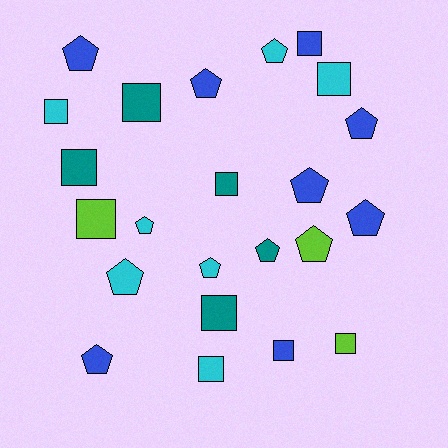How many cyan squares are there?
There are 3 cyan squares.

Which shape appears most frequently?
Pentagon, with 12 objects.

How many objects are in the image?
There are 23 objects.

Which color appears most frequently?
Blue, with 8 objects.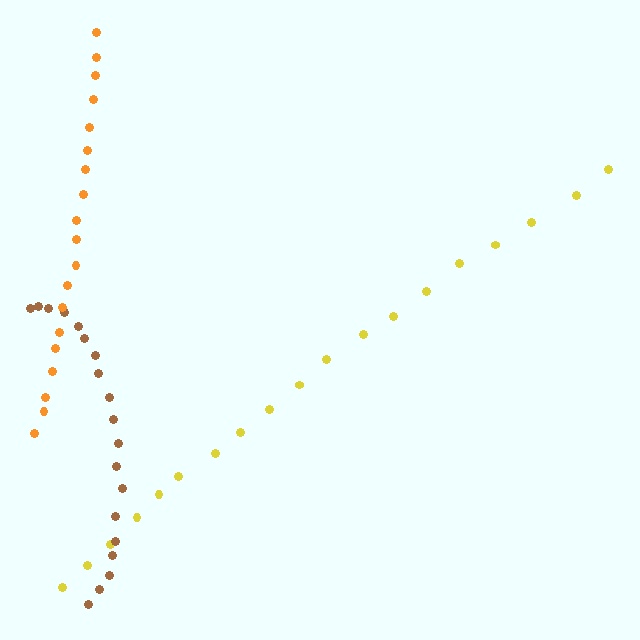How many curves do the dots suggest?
There are 3 distinct paths.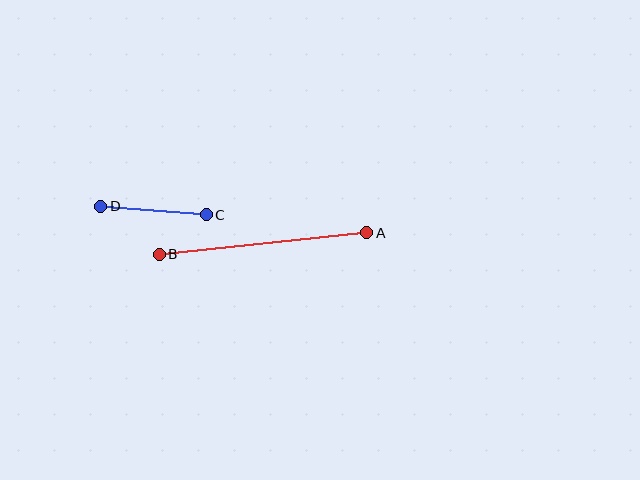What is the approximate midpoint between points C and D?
The midpoint is at approximately (153, 211) pixels.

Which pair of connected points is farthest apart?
Points A and B are farthest apart.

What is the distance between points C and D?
The distance is approximately 106 pixels.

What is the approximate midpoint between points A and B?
The midpoint is at approximately (263, 243) pixels.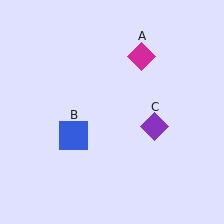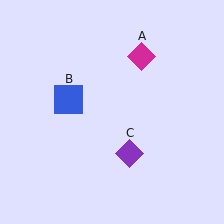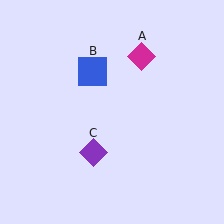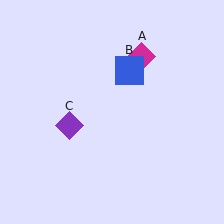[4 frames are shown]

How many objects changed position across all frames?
2 objects changed position: blue square (object B), purple diamond (object C).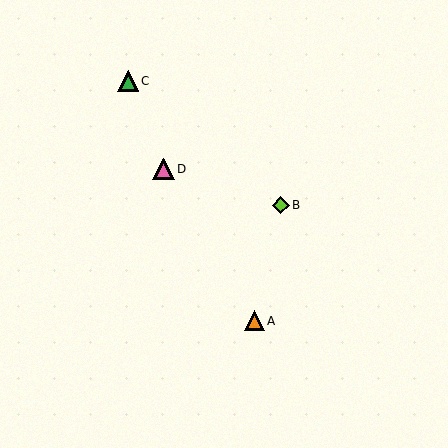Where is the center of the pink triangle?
The center of the pink triangle is at (163, 169).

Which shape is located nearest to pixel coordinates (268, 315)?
The orange triangle (labeled A) at (254, 321) is nearest to that location.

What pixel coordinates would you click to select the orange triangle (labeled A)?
Click at (254, 321) to select the orange triangle A.